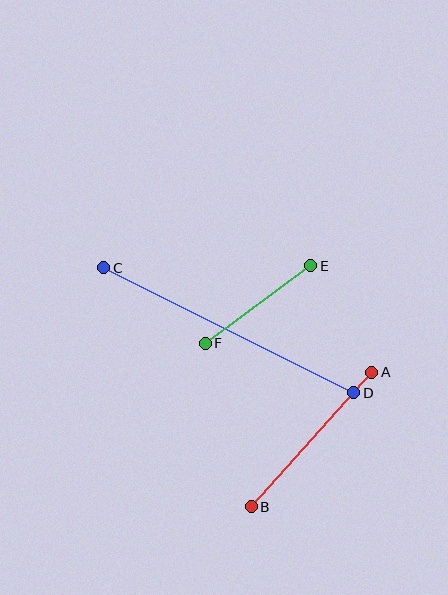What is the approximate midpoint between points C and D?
The midpoint is at approximately (229, 330) pixels.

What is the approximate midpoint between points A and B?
The midpoint is at approximately (312, 440) pixels.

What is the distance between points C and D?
The distance is approximately 280 pixels.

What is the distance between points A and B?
The distance is approximately 180 pixels.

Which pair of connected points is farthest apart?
Points C and D are farthest apart.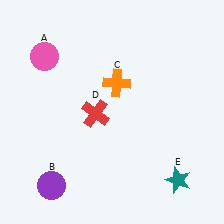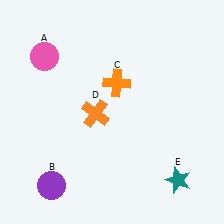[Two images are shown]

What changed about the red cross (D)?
In Image 1, D is red. In Image 2, it changed to orange.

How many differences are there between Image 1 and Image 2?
There is 1 difference between the two images.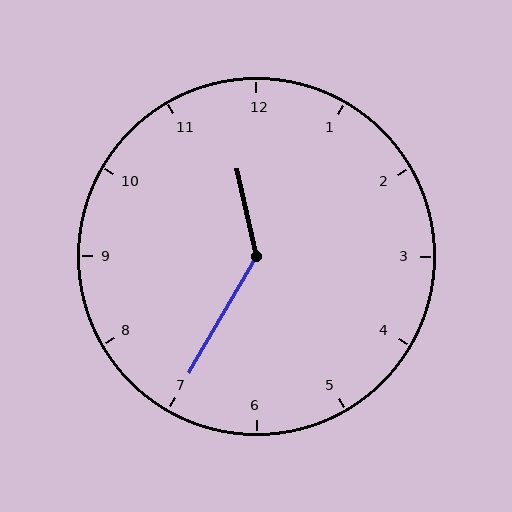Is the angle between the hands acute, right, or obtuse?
It is obtuse.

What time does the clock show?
11:35.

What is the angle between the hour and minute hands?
Approximately 138 degrees.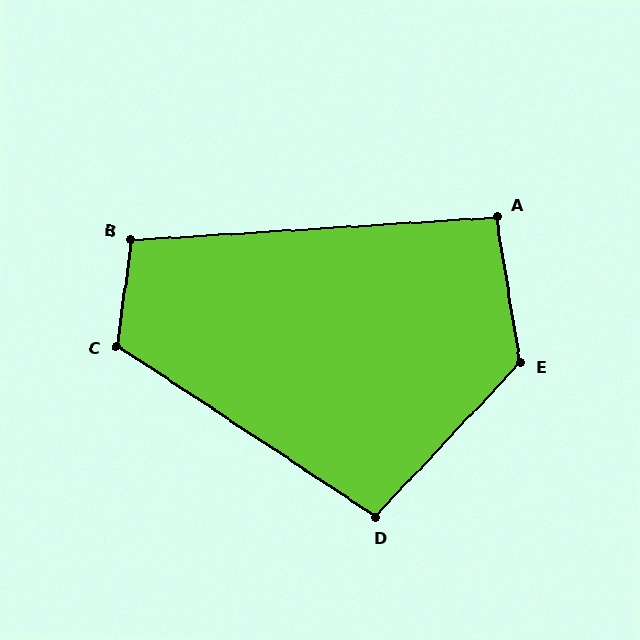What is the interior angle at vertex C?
Approximately 116 degrees (obtuse).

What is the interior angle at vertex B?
Approximately 101 degrees (obtuse).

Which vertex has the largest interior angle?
E, at approximately 128 degrees.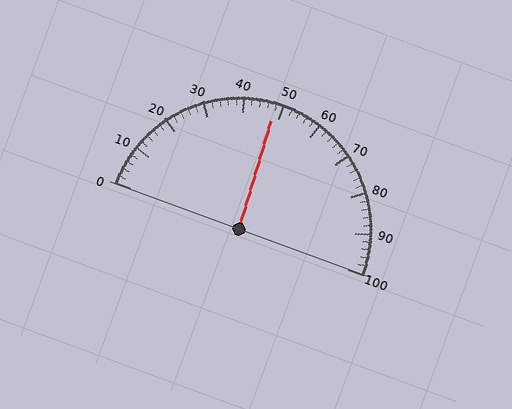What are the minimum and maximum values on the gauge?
The gauge ranges from 0 to 100.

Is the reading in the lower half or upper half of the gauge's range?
The reading is in the lower half of the range (0 to 100).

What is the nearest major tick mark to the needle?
The nearest major tick mark is 50.